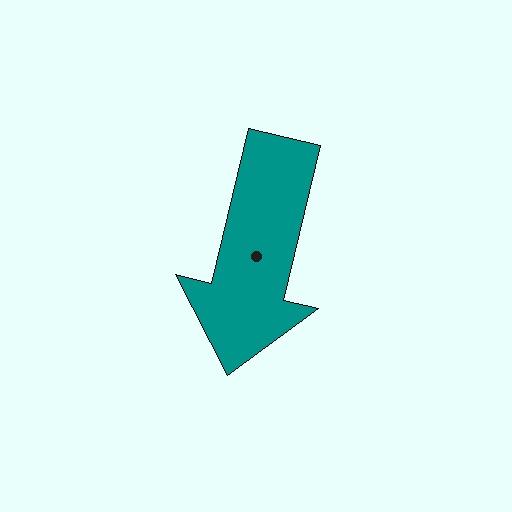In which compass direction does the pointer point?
South.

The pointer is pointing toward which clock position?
Roughly 6 o'clock.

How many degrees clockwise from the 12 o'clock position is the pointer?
Approximately 193 degrees.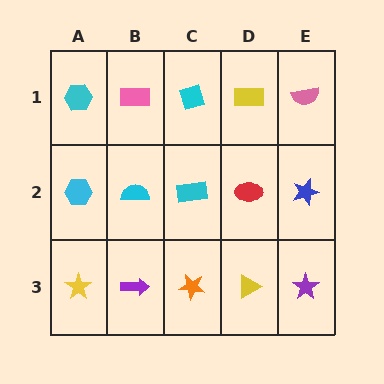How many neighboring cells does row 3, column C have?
3.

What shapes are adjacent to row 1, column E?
A blue star (row 2, column E), a yellow rectangle (row 1, column D).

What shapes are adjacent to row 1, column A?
A cyan hexagon (row 2, column A), a pink rectangle (row 1, column B).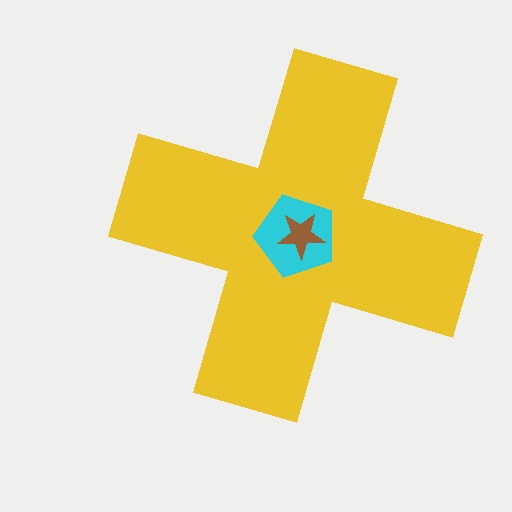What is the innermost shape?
The brown star.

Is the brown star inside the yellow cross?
Yes.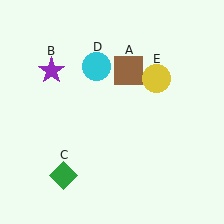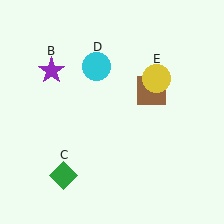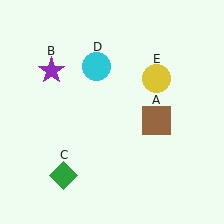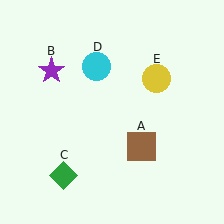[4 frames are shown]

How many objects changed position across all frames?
1 object changed position: brown square (object A).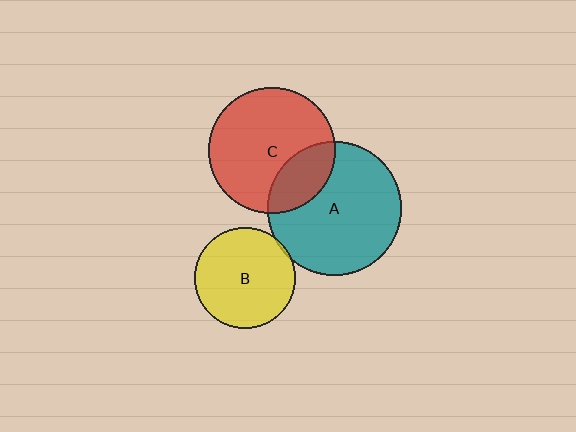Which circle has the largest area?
Circle A (teal).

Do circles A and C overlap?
Yes.